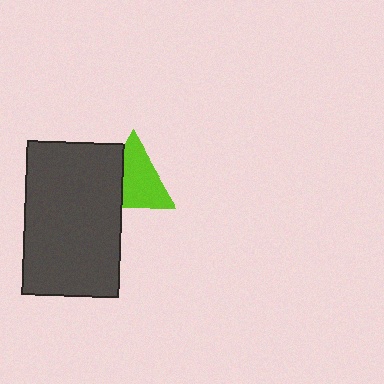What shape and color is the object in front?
The object in front is a dark gray rectangle.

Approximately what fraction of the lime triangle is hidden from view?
Roughly 34% of the lime triangle is hidden behind the dark gray rectangle.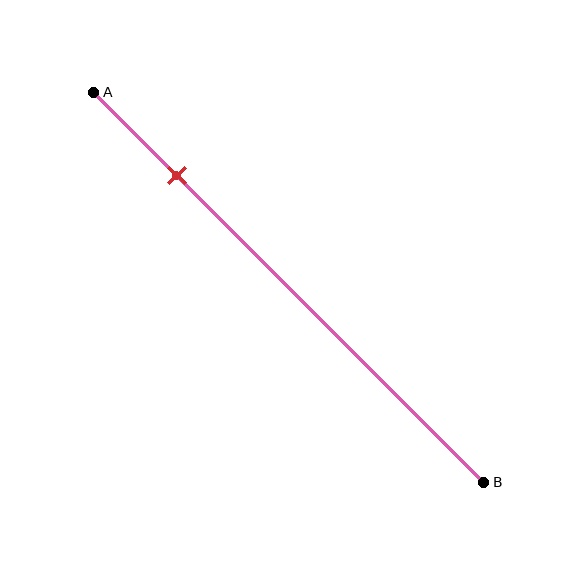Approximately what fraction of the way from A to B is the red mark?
The red mark is approximately 20% of the way from A to B.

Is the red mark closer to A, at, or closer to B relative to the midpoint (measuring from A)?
The red mark is closer to point A than the midpoint of segment AB.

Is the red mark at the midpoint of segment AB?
No, the mark is at about 20% from A, not at the 50% midpoint.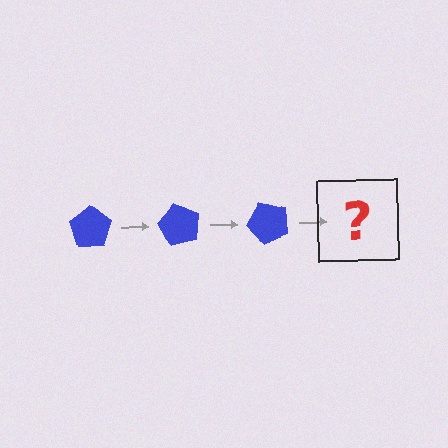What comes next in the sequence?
The next element should be a blue pentagon rotated 180 degrees.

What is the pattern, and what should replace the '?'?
The pattern is that the pentagon rotates 60 degrees each step. The '?' should be a blue pentagon rotated 180 degrees.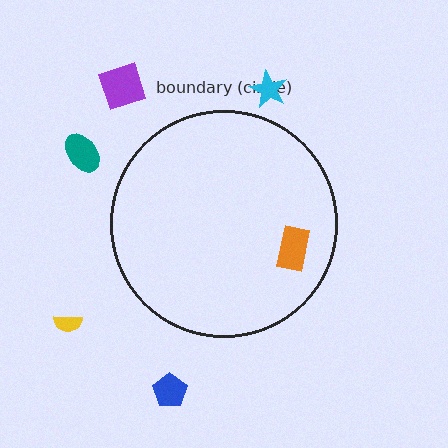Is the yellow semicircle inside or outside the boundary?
Outside.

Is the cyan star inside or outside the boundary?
Outside.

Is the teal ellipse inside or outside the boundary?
Outside.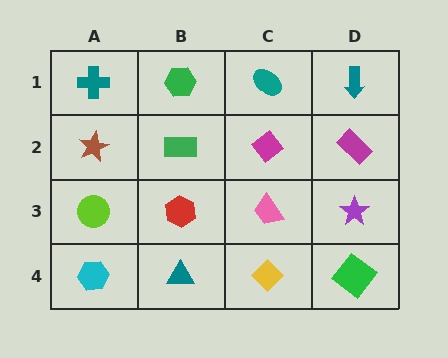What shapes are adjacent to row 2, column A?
A teal cross (row 1, column A), a lime circle (row 3, column A), a green rectangle (row 2, column B).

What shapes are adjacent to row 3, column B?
A green rectangle (row 2, column B), a teal triangle (row 4, column B), a lime circle (row 3, column A), a pink trapezoid (row 3, column C).